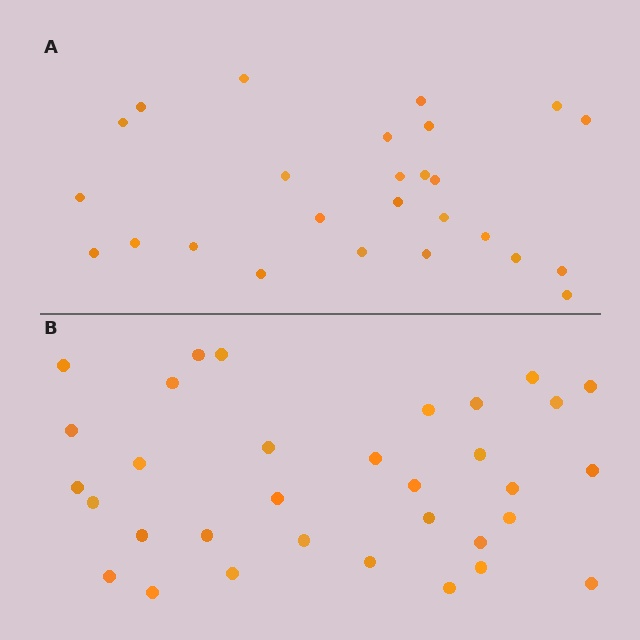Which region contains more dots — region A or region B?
Region B (the bottom region) has more dots.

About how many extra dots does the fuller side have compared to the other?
Region B has roughly 8 or so more dots than region A.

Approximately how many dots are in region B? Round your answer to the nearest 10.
About 30 dots. (The exact count is 33, which rounds to 30.)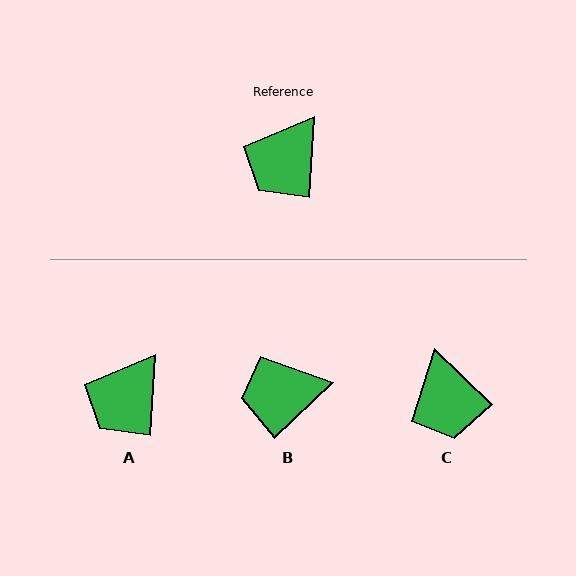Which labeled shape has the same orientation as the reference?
A.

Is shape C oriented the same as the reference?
No, it is off by about 50 degrees.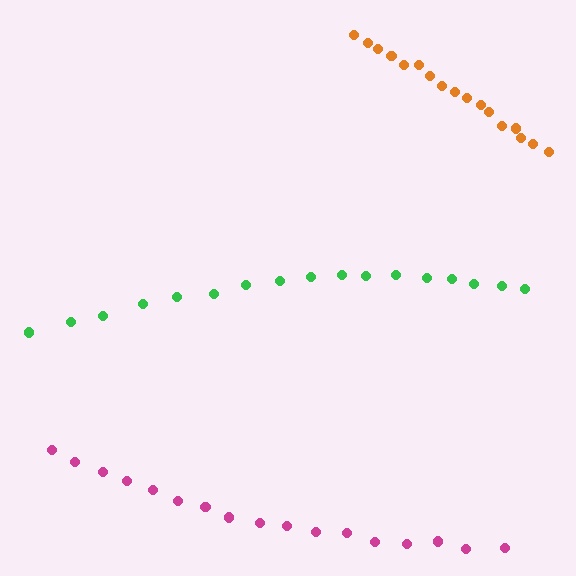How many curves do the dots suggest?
There are 3 distinct paths.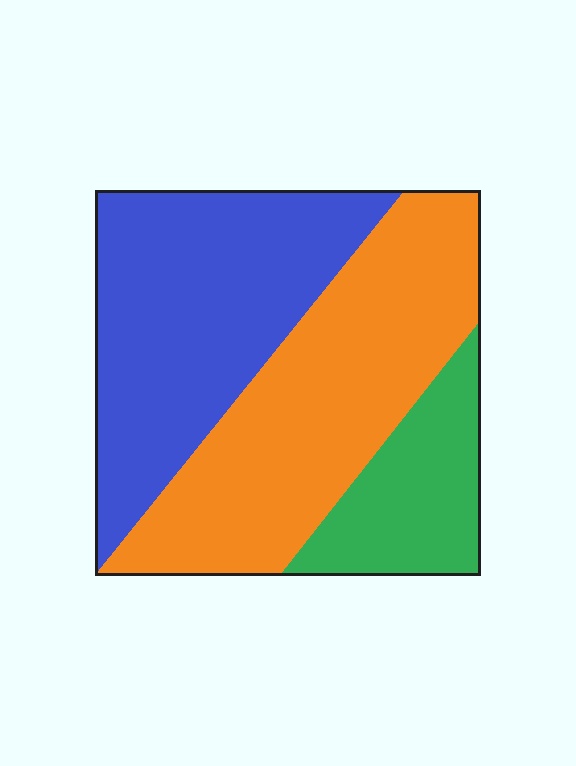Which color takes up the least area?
Green, at roughly 15%.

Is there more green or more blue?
Blue.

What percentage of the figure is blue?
Blue takes up about two fifths (2/5) of the figure.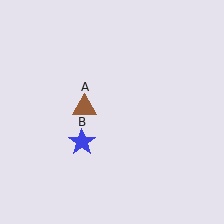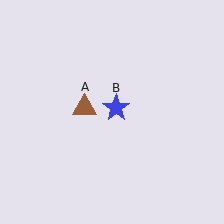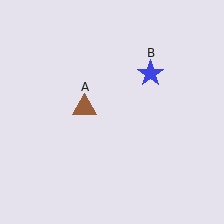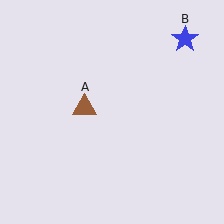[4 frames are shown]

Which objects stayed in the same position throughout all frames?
Brown triangle (object A) remained stationary.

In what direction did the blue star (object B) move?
The blue star (object B) moved up and to the right.